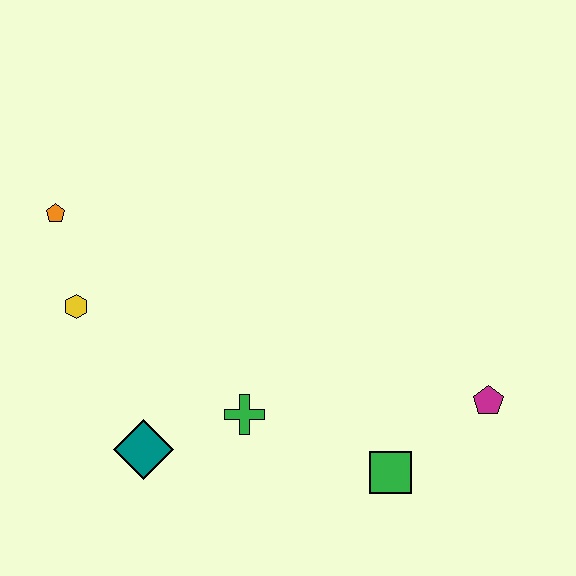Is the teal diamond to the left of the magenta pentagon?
Yes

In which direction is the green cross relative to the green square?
The green cross is to the left of the green square.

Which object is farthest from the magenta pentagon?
The orange pentagon is farthest from the magenta pentagon.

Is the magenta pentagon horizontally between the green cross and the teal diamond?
No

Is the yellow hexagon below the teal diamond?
No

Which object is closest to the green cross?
The teal diamond is closest to the green cross.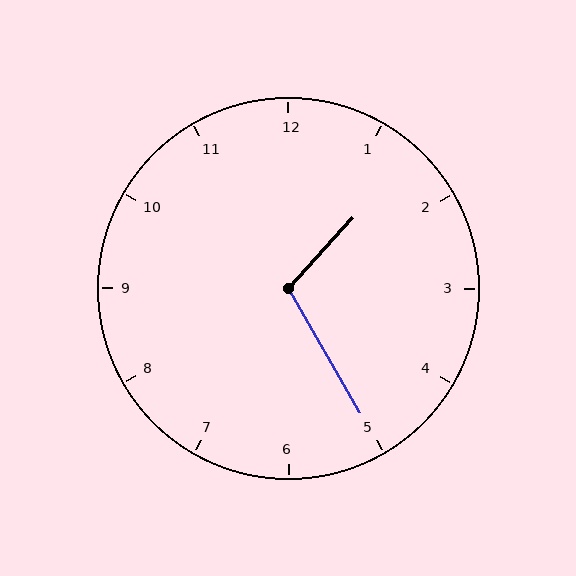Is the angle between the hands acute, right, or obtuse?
It is obtuse.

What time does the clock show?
1:25.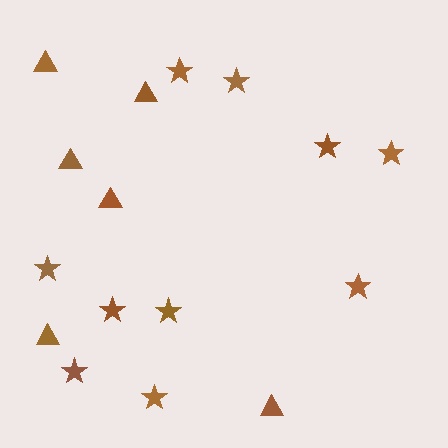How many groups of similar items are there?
There are 2 groups: one group of stars (10) and one group of triangles (6).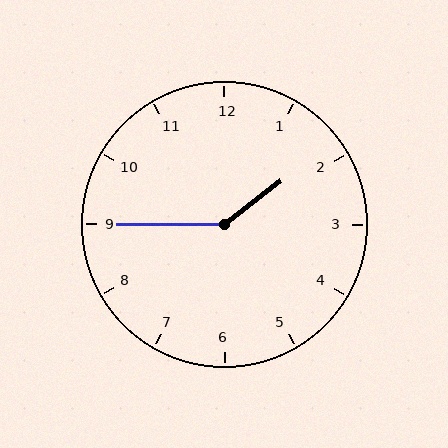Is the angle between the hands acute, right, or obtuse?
It is obtuse.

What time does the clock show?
1:45.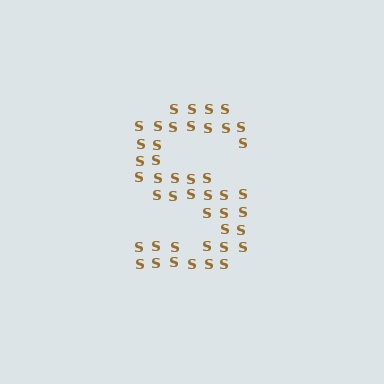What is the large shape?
The large shape is the letter S.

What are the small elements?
The small elements are letter S's.